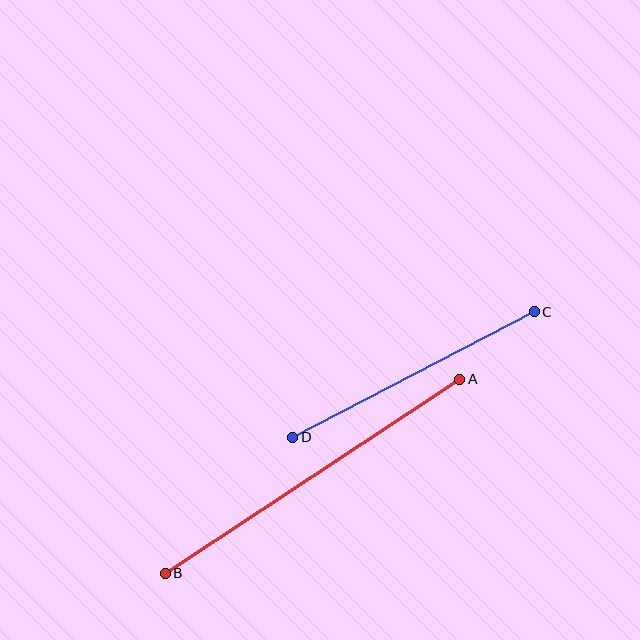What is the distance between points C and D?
The distance is approximately 272 pixels.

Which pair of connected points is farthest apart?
Points A and B are farthest apart.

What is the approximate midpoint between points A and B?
The midpoint is at approximately (313, 476) pixels.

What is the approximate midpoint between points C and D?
The midpoint is at approximately (413, 375) pixels.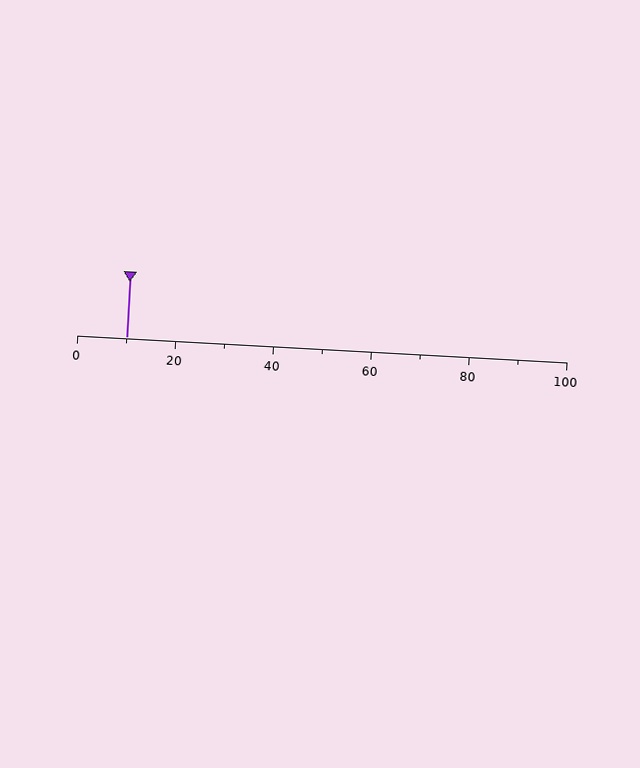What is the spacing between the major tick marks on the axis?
The major ticks are spaced 20 apart.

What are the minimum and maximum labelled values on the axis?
The axis runs from 0 to 100.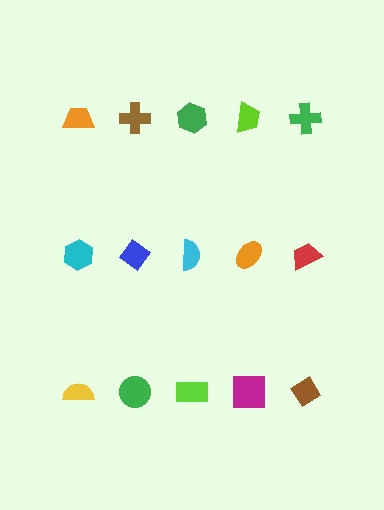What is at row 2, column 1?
A cyan hexagon.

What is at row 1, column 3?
A green hexagon.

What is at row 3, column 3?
A lime rectangle.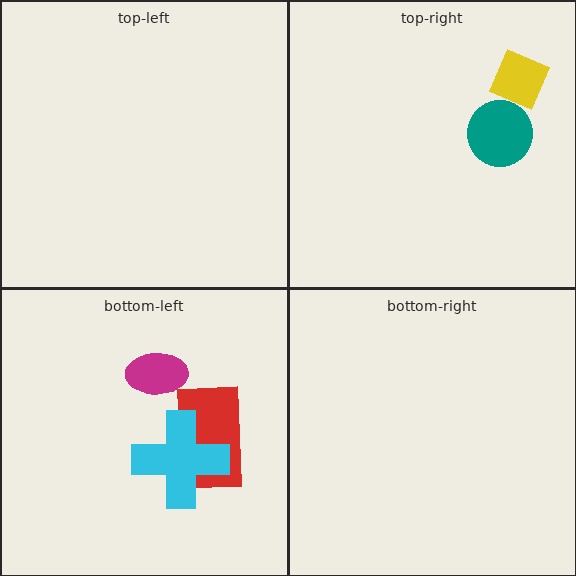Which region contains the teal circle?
The top-right region.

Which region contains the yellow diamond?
The top-right region.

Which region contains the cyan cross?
The bottom-left region.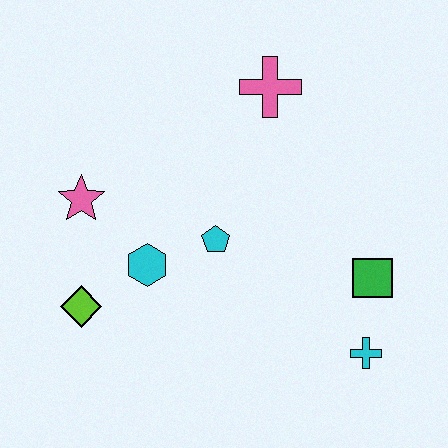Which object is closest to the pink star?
The cyan hexagon is closest to the pink star.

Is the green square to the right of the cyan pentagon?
Yes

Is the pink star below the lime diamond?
No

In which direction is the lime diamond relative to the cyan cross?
The lime diamond is to the left of the cyan cross.